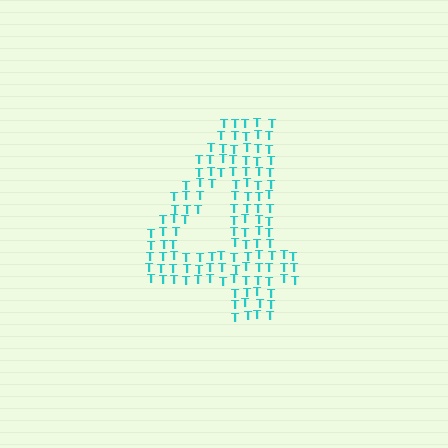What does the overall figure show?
The overall figure shows the digit 4.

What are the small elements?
The small elements are letter T's.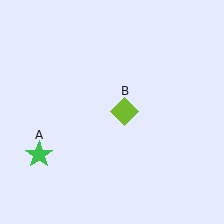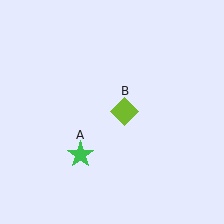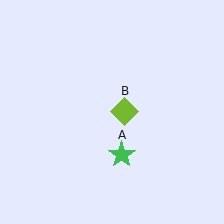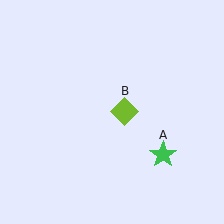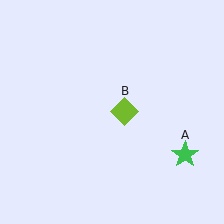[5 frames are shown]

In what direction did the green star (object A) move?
The green star (object A) moved right.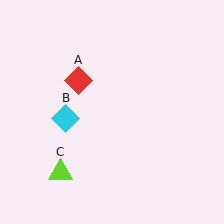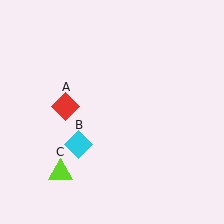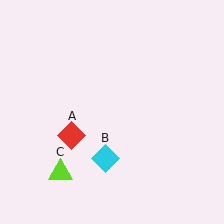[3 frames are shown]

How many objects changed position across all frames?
2 objects changed position: red diamond (object A), cyan diamond (object B).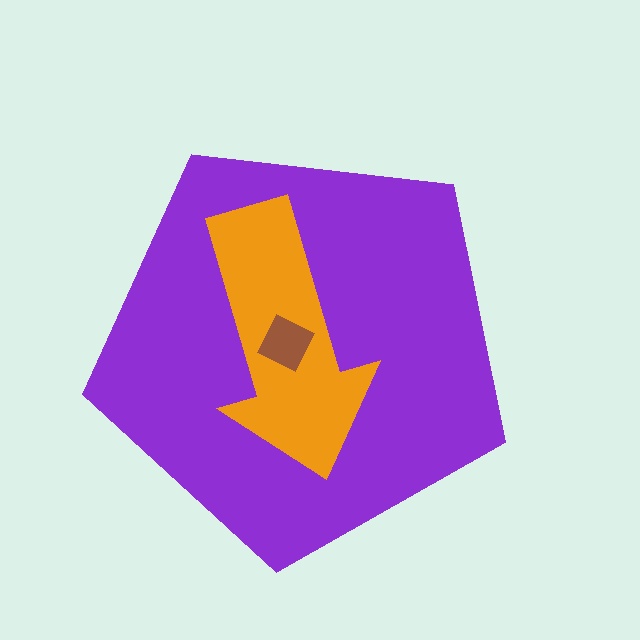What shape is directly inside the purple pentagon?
The orange arrow.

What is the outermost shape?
The purple pentagon.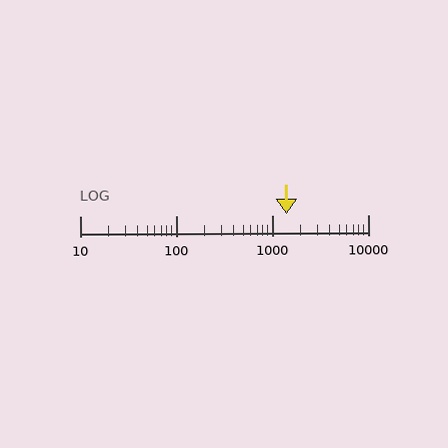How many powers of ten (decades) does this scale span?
The scale spans 3 decades, from 10 to 10000.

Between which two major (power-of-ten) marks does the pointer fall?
The pointer is between 1000 and 10000.